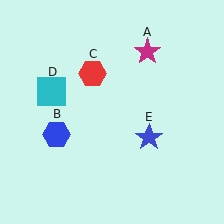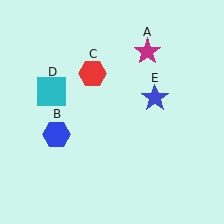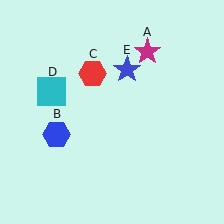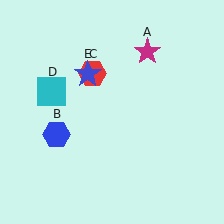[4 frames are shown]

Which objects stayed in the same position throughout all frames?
Magenta star (object A) and blue hexagon (object B) and red hexagon (object C) and cyan square (object D) remained stationary.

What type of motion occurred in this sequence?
The blue star (object E) rotated counterclockwise around the center of the scene.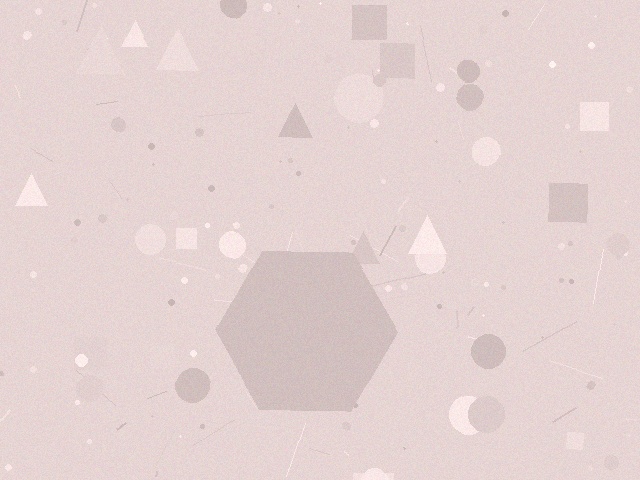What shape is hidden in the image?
A hexagon is hidden in the image.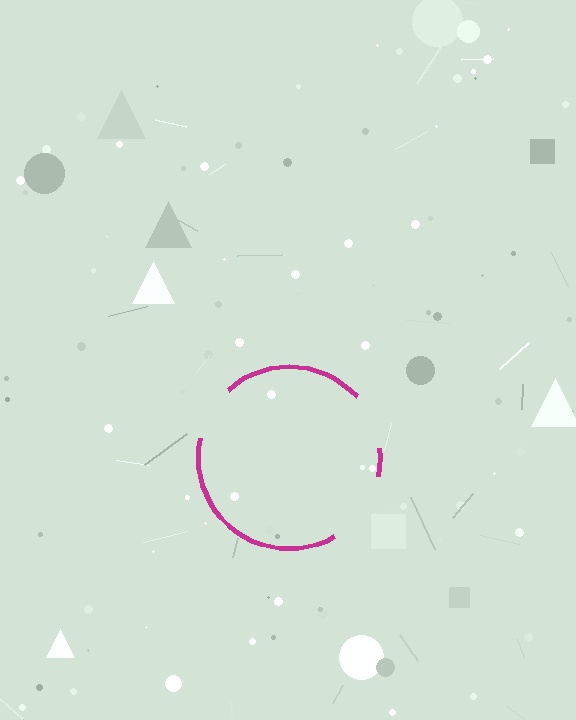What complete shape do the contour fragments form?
The contour fragments form a circle.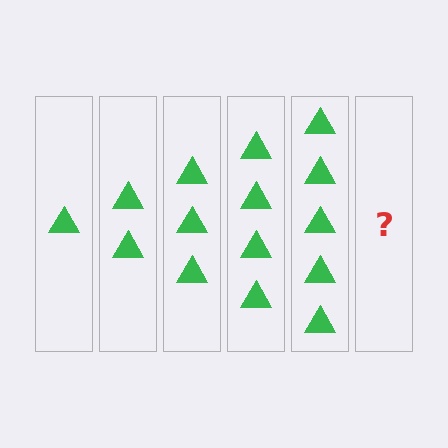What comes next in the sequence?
The next element should be 6 triangles.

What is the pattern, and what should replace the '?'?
The pattern is that each step adds one more triangle. The '?' should be 6 triangles.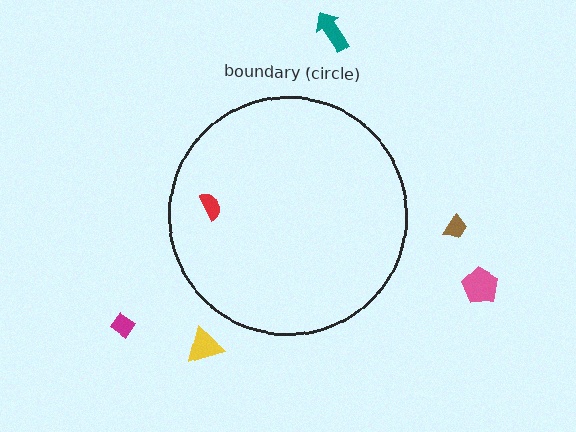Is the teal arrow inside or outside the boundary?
Outside.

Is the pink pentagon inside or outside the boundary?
Outside.